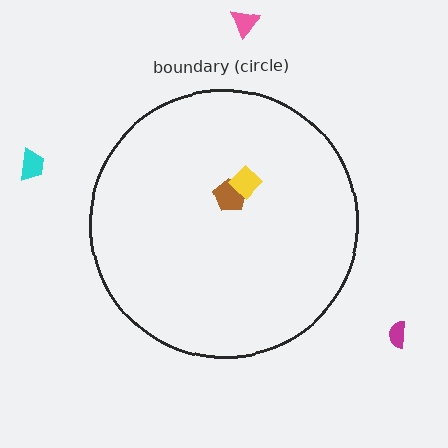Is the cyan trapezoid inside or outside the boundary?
Outside.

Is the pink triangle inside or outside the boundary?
Outside.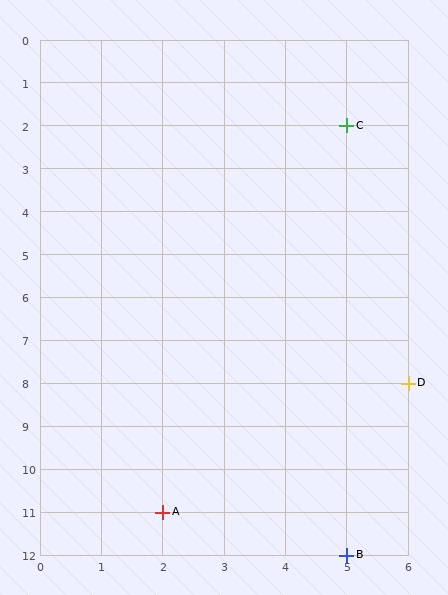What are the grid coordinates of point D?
Point D is at grid coordinates (6, 8).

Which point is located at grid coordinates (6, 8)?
Point D is at (6, 8).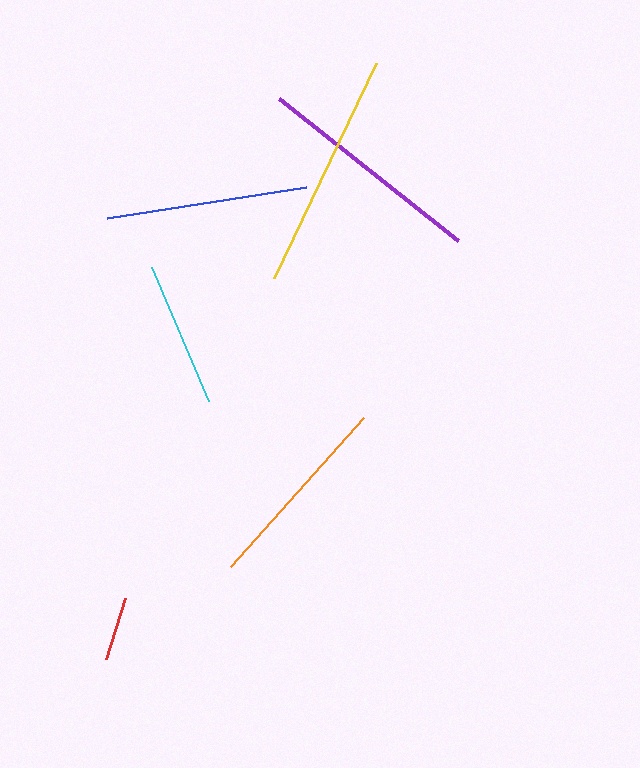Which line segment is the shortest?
The red line is the shortest at approximately 64 pixels.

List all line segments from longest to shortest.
From longest to shortest: yellow, purple, blue, orange, cyan, red.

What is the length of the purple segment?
The purple segment is approximately 229 pixels long.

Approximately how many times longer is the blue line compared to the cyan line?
The blue line is approximately 1.4 times the length of the cyan line.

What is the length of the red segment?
The red segment is approximately 64 pixels long.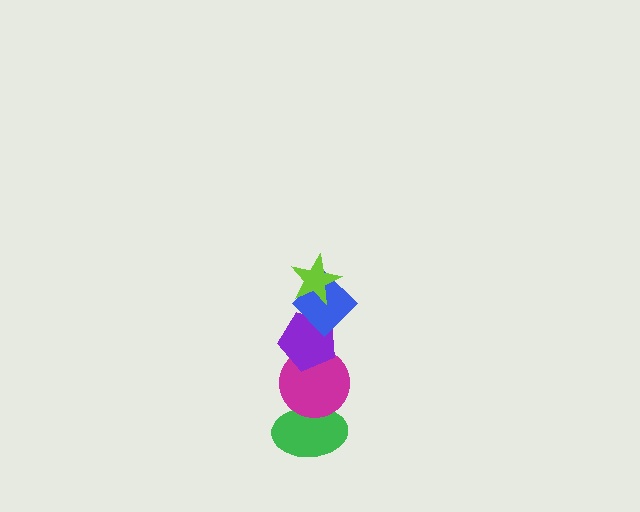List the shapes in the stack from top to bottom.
From top to bottom: the lime star, the blue diamond, the purple pentagon, the magenta circle, the green ellipse.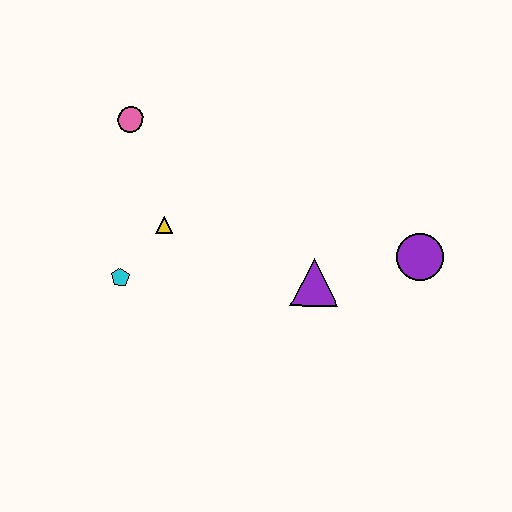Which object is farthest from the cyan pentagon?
The purple circle is farthest from the cyan pentagon.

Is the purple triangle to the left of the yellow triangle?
No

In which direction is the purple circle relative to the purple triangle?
The purple circle is to the right of the purple triangle.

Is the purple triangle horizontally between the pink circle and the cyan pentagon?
No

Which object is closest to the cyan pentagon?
The yellow triangle is closest to the cyan pentagon.